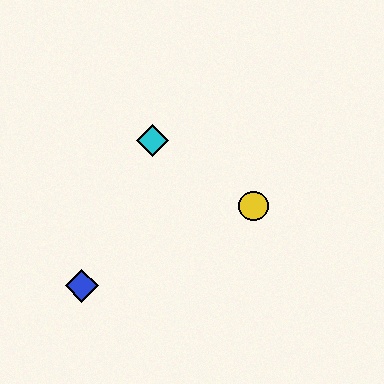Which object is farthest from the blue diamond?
The yellow circle is farthest from the blue diamond.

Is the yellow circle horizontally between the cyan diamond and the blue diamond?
No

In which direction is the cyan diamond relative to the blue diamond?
The cyan diamond is above the blue diamond.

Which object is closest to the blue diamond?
The cyan diamond is closest to the blue diamond.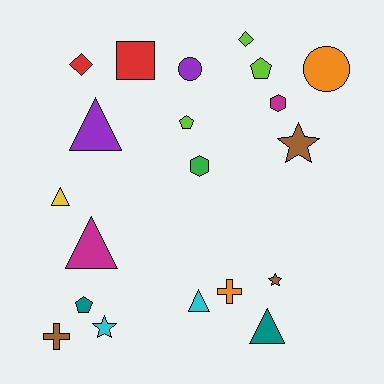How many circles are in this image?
There are 2 circles.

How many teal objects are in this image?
There are 2 teal objects.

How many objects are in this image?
There are 20 objects.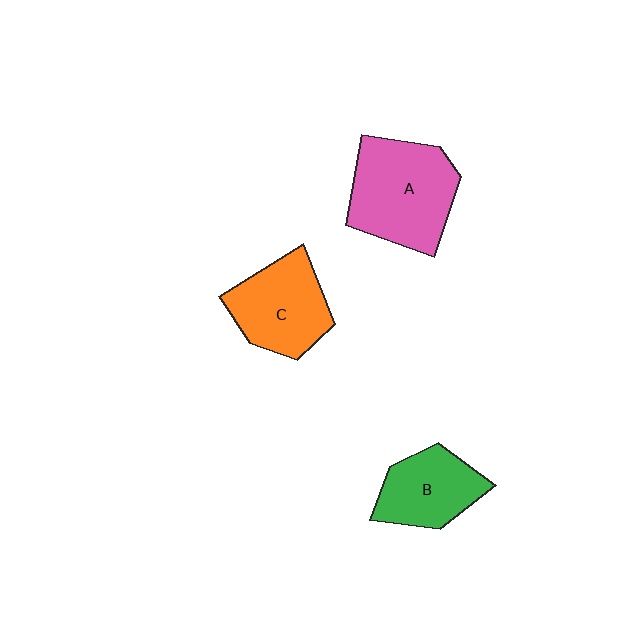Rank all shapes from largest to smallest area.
From largest to smallest: A (pink), C (orange), B (green).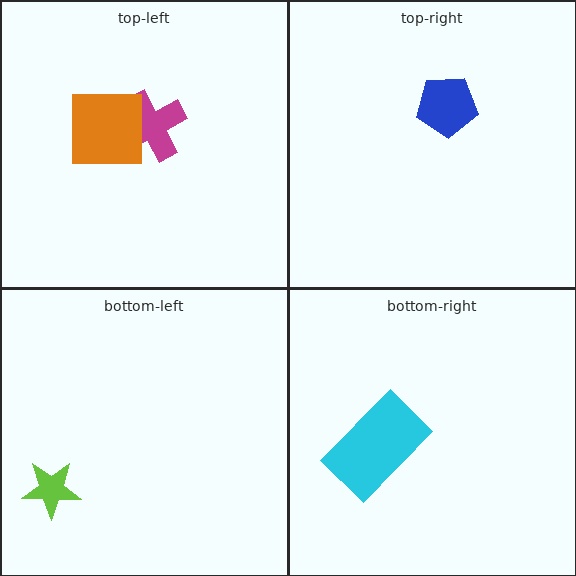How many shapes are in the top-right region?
1.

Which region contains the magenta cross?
The top-left region.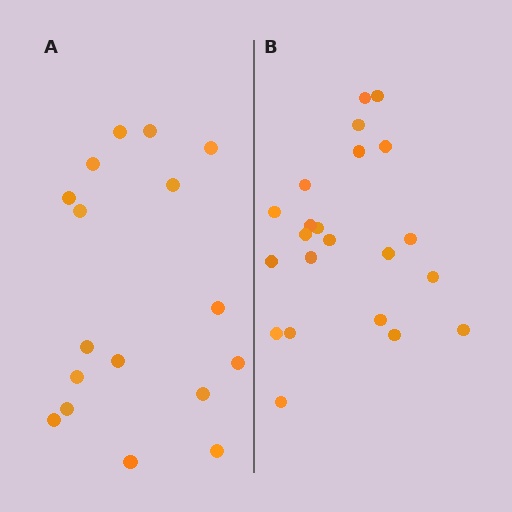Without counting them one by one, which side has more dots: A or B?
Region B (the right region) has more dots.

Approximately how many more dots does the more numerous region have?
Region B has about 5 more dots than region A.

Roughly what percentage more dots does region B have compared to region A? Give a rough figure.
About 30% more.